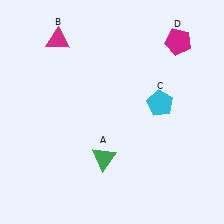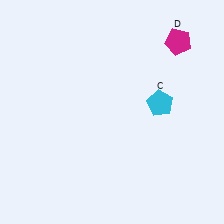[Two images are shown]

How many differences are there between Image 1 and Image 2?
There are 2 differences between the two images.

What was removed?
The green triangle (A), the magenta triangle (B) were removed in Image 2.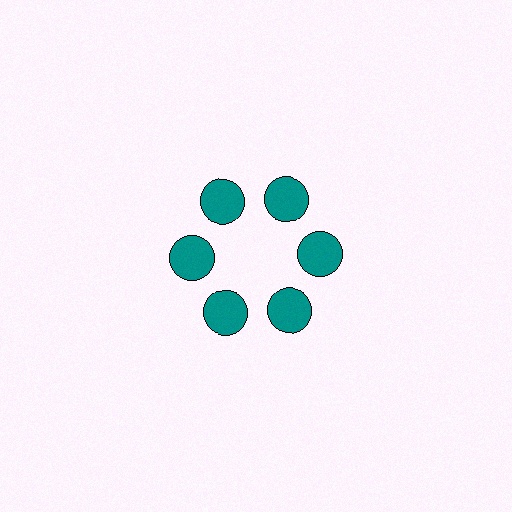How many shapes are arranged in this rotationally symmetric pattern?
There are 6 shapes, arranged in 6 groups of 1.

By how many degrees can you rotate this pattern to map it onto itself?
The pattern maps onto itself every 60 degrees of rotation.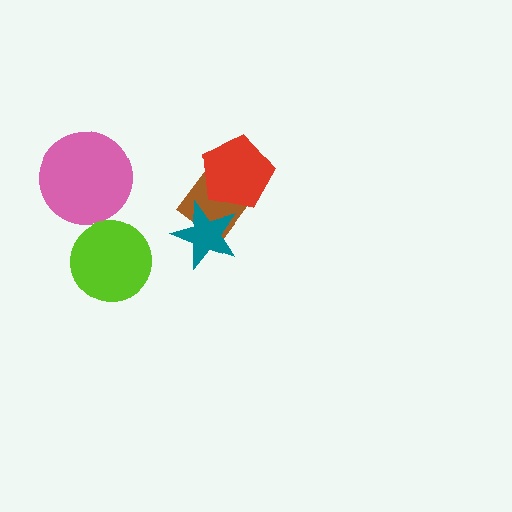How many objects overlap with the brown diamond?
2 objects overlap with the brown diamond.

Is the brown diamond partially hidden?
Yes, it is partially covered by another shape.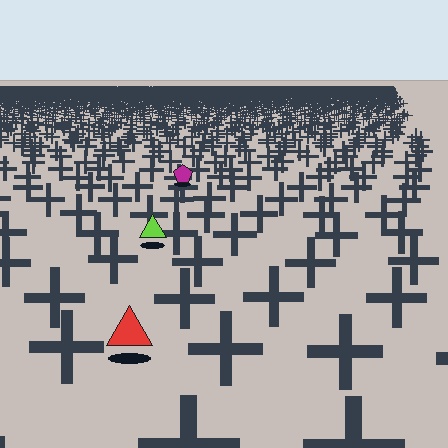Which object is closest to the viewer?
The red triangle is closest. The texture marks near it are larger and more spread out.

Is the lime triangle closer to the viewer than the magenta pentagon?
Yes. The lime triangle is closer — you can tell from the texture gradient: the ground texture is coarser near it.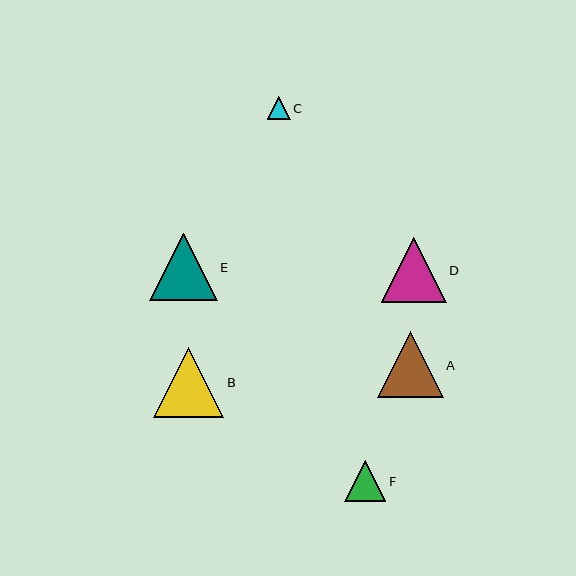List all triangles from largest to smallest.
From largest to smallest: B, E, A, D, F, C.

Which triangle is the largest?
Triangle B is the largest with a size of approximately 70 pixels.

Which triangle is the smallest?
Triangle C is the smallest with a size of approximately 23 pixels.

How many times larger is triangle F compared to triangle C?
Triangle F is approximately 1.8 times the size of triangle C.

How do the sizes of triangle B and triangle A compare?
Triangle B and triangle A are approximately the same size.